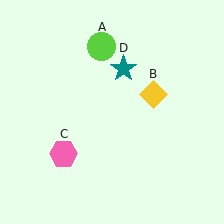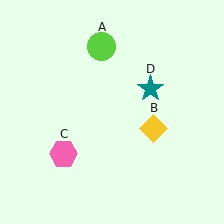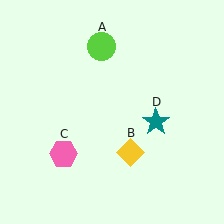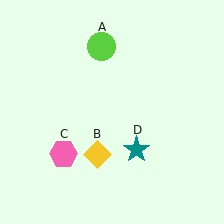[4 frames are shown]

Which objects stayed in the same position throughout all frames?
Lime circle (object A) and pink hexagon (object C) remained stationary.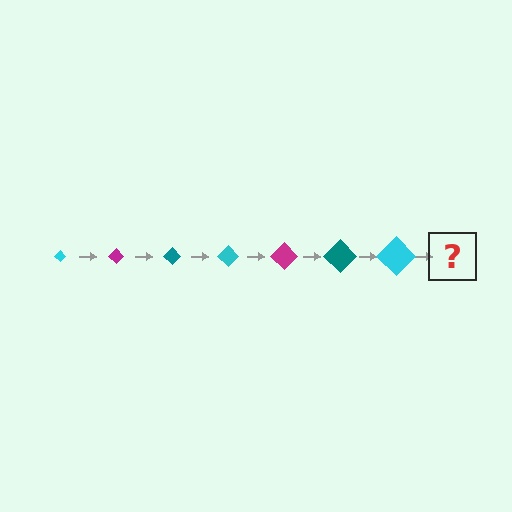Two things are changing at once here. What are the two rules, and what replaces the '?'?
The two rules are that the diamond grows larger each step and the color cycles through cyan, magenta, and teal. The '?' should be a magenta diamond, larger than the previous one.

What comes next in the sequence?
The next element should be a magenta diamond, larger than the previous one.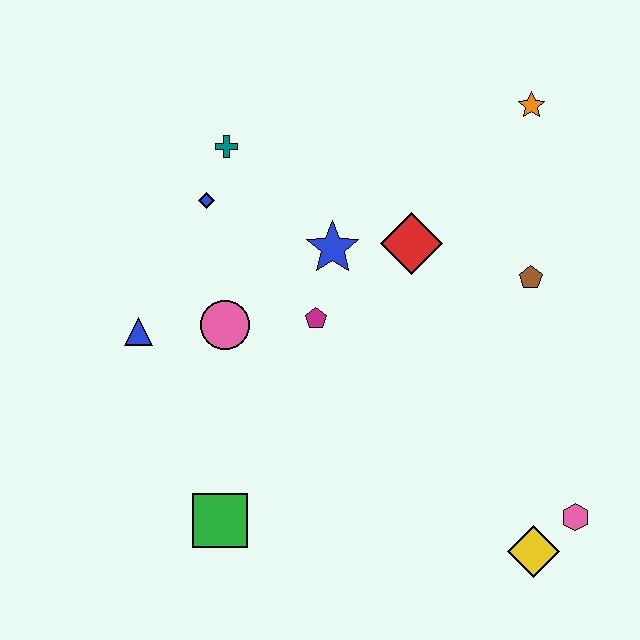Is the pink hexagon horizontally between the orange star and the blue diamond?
No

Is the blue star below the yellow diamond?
No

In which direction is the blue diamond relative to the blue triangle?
The blue diamond is above the blue triangle.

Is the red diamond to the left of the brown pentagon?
Yes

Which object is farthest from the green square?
The orange star is farthest from the green square.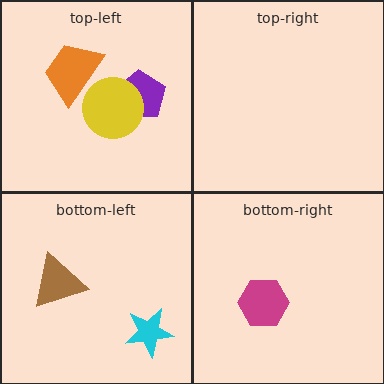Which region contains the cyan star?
The bottom-left region.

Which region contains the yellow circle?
The top-left region.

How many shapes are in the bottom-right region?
1.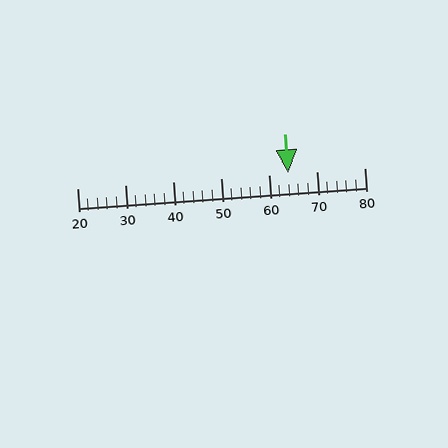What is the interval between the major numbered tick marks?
The major tick marks are spaced 10 units apart.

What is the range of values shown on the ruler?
The ruler shows values from 20 to 80.